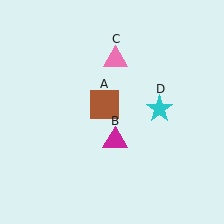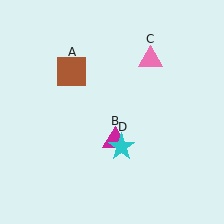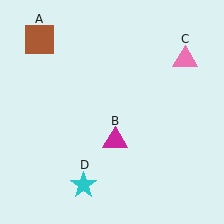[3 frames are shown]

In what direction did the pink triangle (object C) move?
The pink triangle (object C) moved right.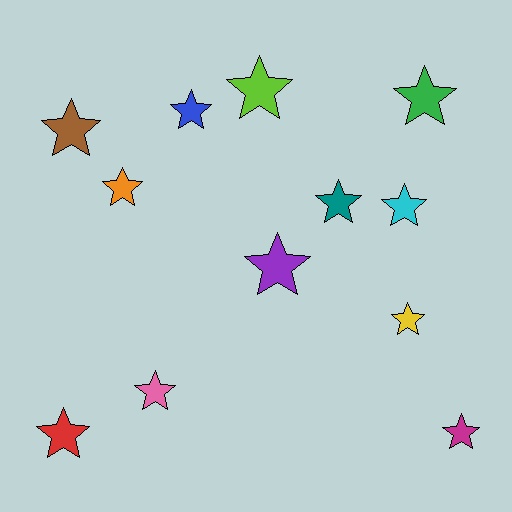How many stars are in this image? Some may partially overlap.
There are 12 stars.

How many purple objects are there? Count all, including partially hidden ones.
There is 1 purple object.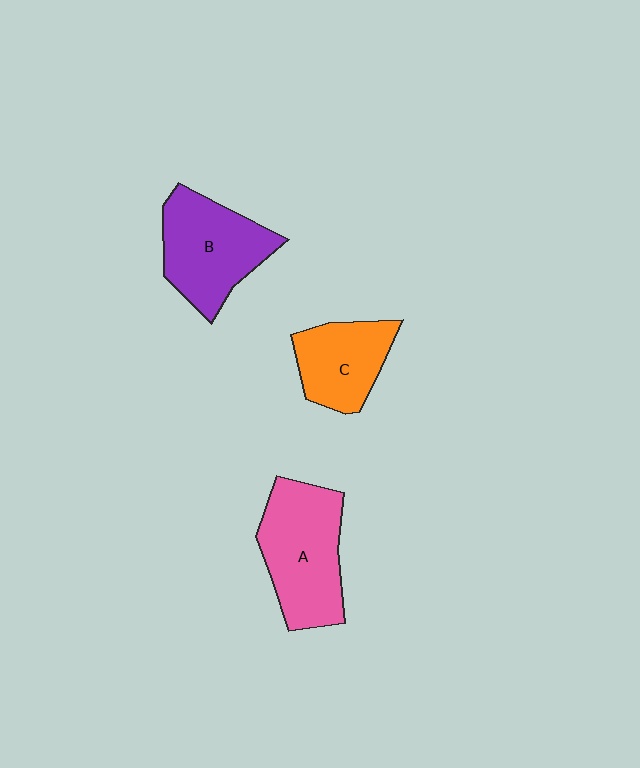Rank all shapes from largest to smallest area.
From largest to smallest: A (pink), B (purple), C (orange).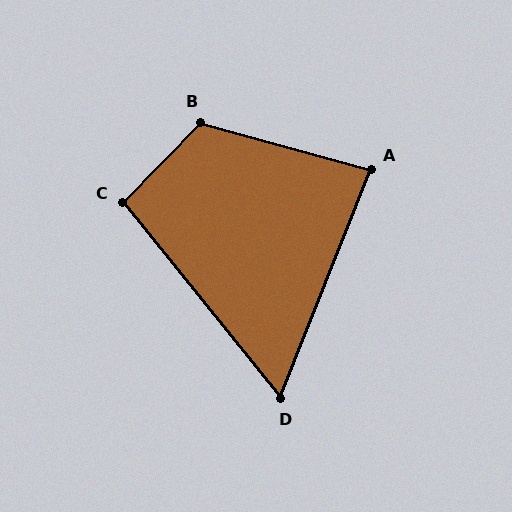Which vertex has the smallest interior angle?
D, at approximately 61 degrees.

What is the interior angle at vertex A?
Approximately 84 degrees (acute).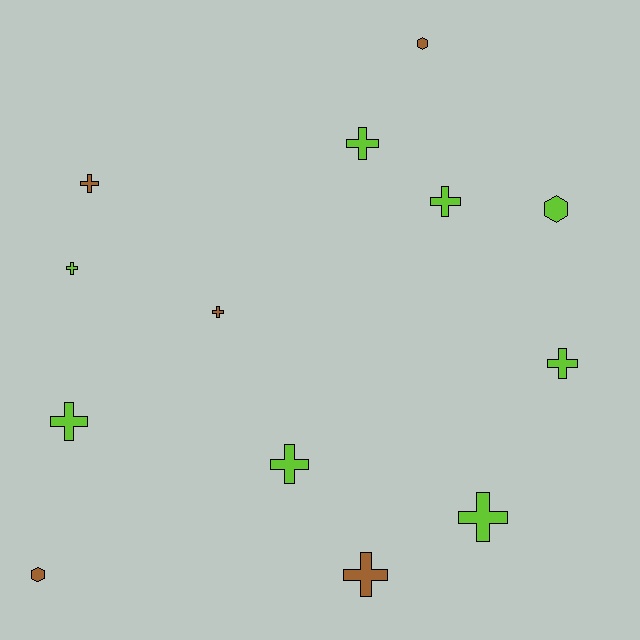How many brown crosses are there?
There are 3 brown crosses.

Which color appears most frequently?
Lime, with 8 objects.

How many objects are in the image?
There are 13 objects.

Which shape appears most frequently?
Cross, with 10 objects.